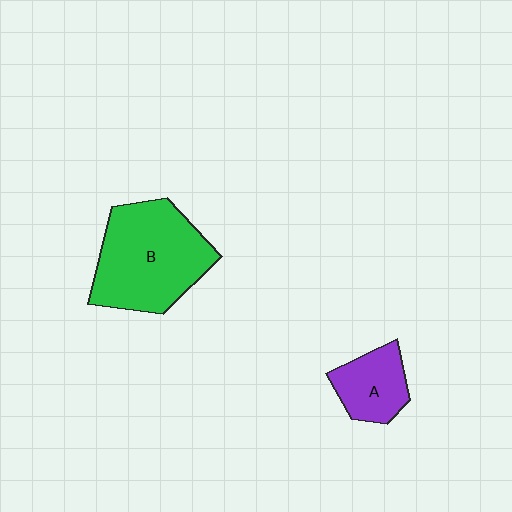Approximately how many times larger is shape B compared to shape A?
Approximately 2.3 times.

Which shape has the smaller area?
Shape A (purple).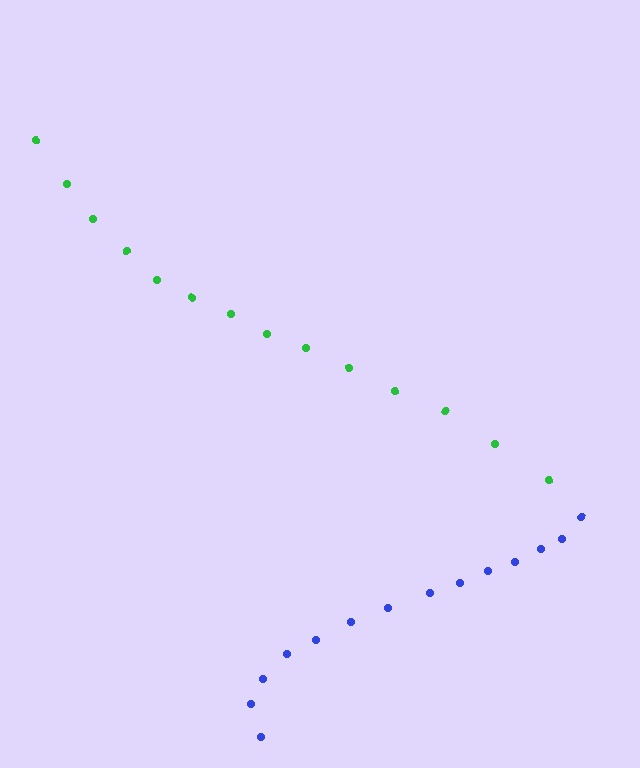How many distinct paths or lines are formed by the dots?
There are 2 distinct paths.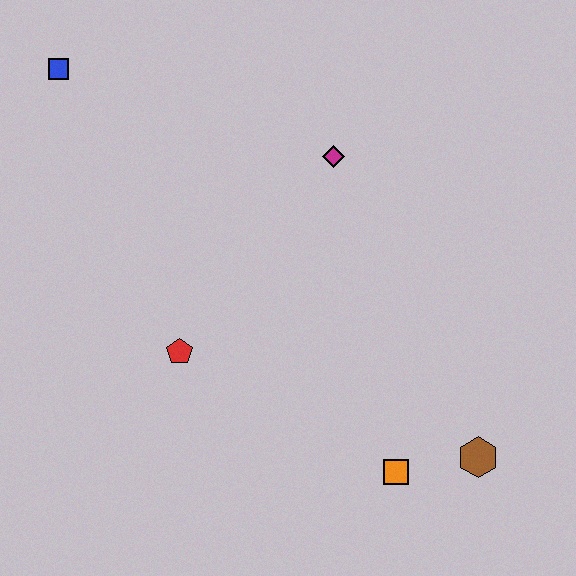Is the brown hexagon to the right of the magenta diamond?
Yes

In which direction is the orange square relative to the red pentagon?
The orange square is to the right of the red pentagon.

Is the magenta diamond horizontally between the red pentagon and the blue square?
No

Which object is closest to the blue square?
The magenta diamond is closest to the blue square.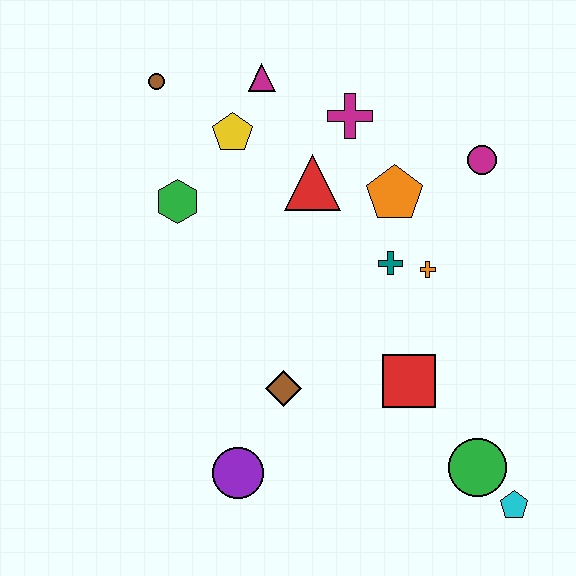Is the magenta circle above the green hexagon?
Yes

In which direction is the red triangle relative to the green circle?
The red triangle is above the green circle.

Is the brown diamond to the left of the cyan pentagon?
Yes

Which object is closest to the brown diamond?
The purple circle is closest to the brown diamond.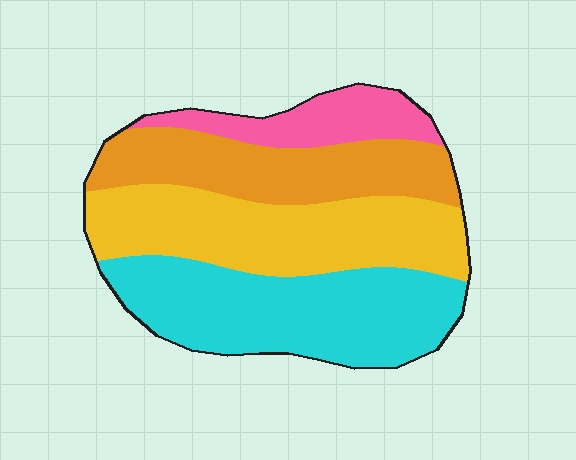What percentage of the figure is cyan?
Cyan covers around 35% of the figure.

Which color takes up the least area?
Pink, at roughly 10%.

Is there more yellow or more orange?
Yellow.